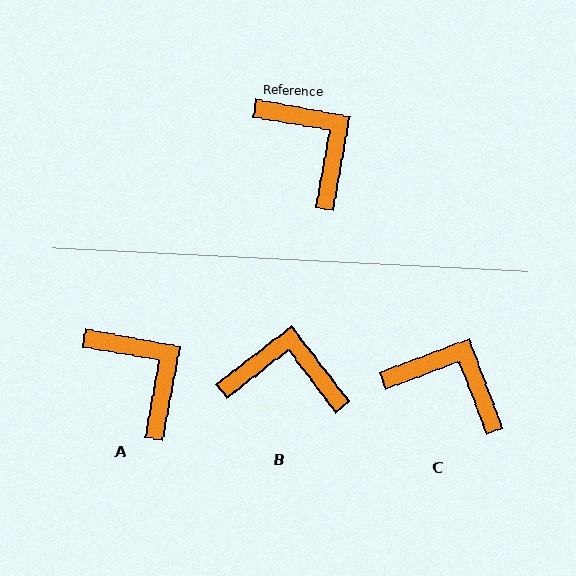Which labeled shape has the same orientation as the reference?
A.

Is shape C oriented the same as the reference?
No, it is off by about 31 degrees.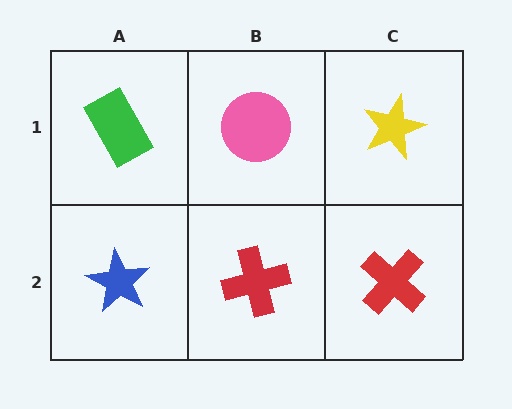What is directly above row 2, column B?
A pink circle.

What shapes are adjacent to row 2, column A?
A green rectangle (row 1, column A), a red cross (row 2, column B).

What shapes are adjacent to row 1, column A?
A blue star (row 2, column A), a pink circle (row 1, column B).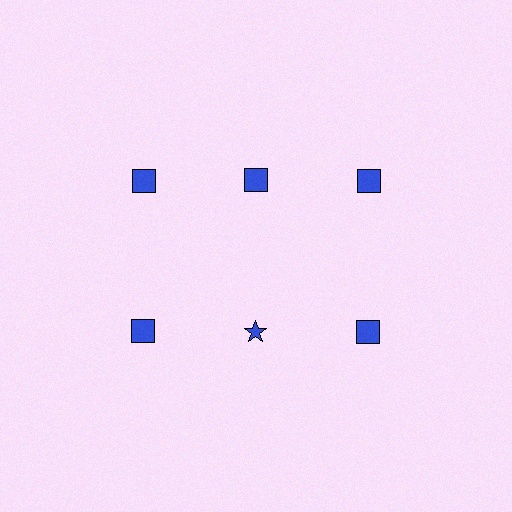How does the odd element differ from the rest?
It has a different shape: star instead of square.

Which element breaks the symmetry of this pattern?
The blue star in the second row, second from left column breaks the symmetry. All other shapes are blue squares.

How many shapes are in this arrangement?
There are 6 shapes arranged in a grid pattern.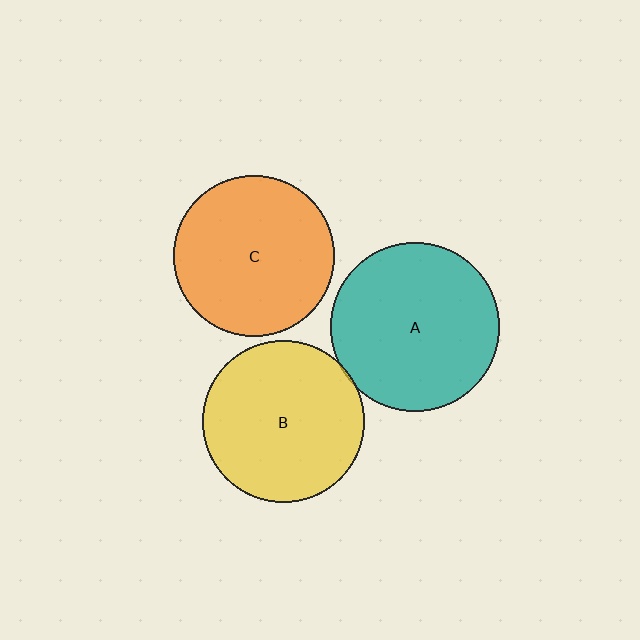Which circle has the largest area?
Circle A (teal).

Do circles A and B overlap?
Yes.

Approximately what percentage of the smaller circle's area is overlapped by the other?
Approximately 5%.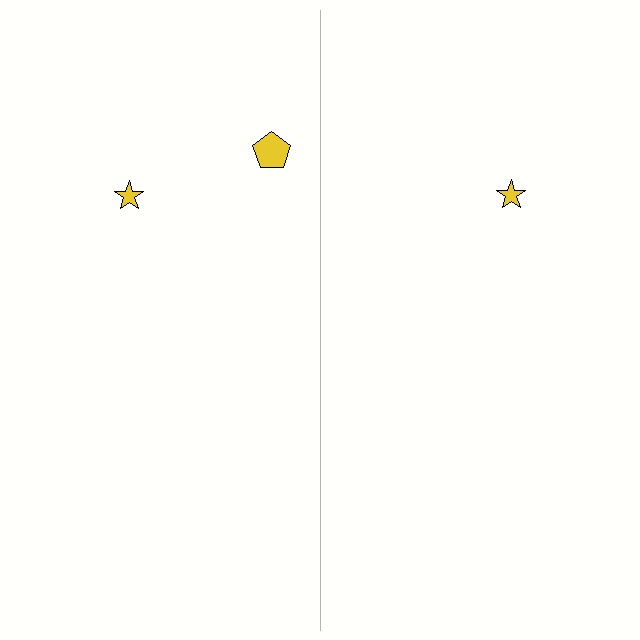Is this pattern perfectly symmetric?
No, the pattern is not perfectly symmetric. A yellow pentagon is missing from the right side.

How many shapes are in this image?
There are 3 shapes in this image.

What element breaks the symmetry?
A yellow pentagon is missing from the right side.